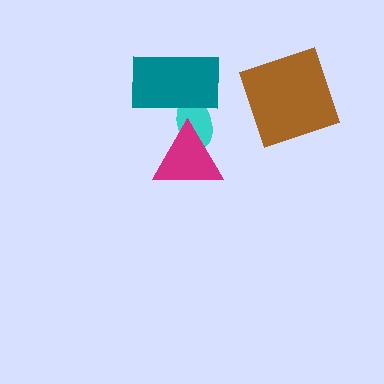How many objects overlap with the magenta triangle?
1 object overlaps with the magenta triangle.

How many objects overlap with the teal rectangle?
1 object overlaps with the teal rectangle.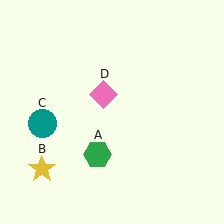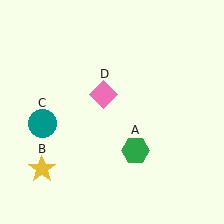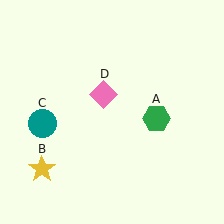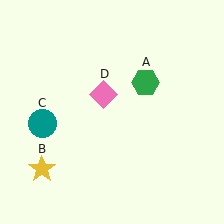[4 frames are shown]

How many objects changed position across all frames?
1 object changed position: green hexagon (object A).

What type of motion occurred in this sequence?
The green hexagon (object A) rotated counterclockwise around the center of the scene.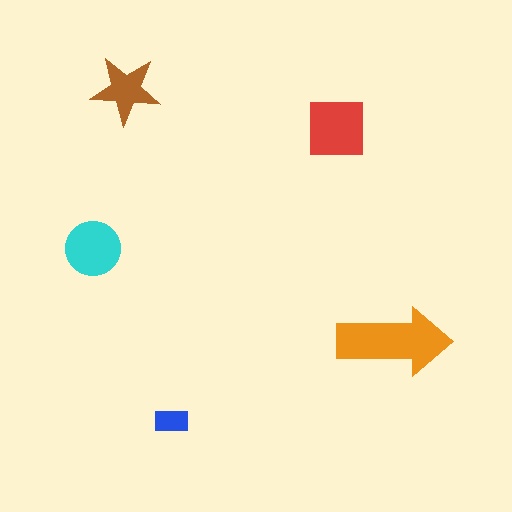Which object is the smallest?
The blue rectangle.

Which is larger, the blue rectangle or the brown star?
The brown star.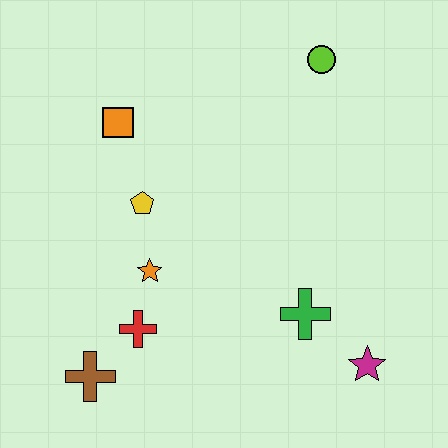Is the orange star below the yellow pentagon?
Yes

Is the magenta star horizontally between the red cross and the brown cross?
No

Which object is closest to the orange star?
The red cross is closest to the orange star.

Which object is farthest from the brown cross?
The lime circle is farthest from the brown cross.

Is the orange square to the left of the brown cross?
No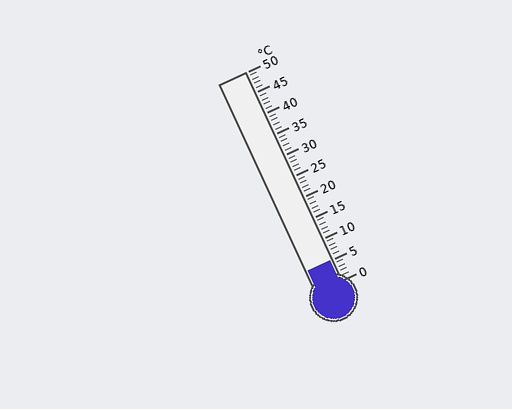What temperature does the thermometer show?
The thermometer shows approximately 5°C.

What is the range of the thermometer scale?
The thermometer scale ranges from 0°C to 50°C.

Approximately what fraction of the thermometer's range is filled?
The thermometer is filled to approximately 10% of its range.